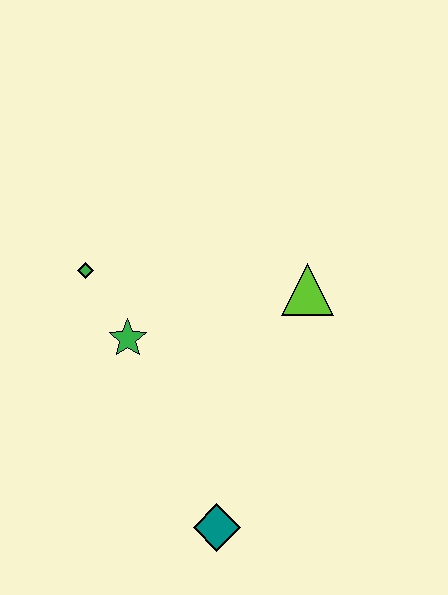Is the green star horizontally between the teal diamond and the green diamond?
Yes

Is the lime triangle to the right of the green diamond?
Yes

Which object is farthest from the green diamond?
The teal diamond is farthest from the green diamond.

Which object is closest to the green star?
The green diamond is closest to the green star.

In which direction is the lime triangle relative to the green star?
The lime triangle is to the right of the green star.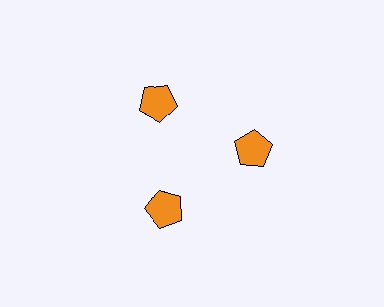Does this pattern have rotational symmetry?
Yes, this pattern has 3-fold rotational symmetry. It looks the same after rotating 120 degrees around the center.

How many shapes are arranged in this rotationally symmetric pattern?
There are 3 shapes, arranged in 3 groups of 1.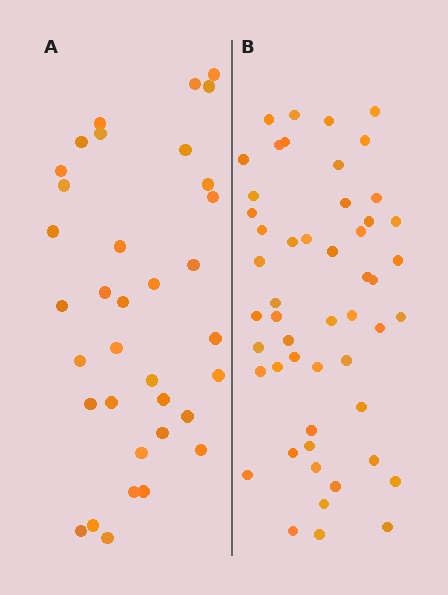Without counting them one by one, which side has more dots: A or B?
Region B (the right region) has more dots.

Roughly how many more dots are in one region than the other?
Region B has approximately 15 more dots than region A.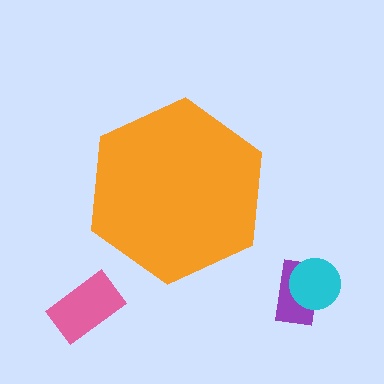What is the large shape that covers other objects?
An orange hexagon.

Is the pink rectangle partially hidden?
No, the pink rectangle is fully visible.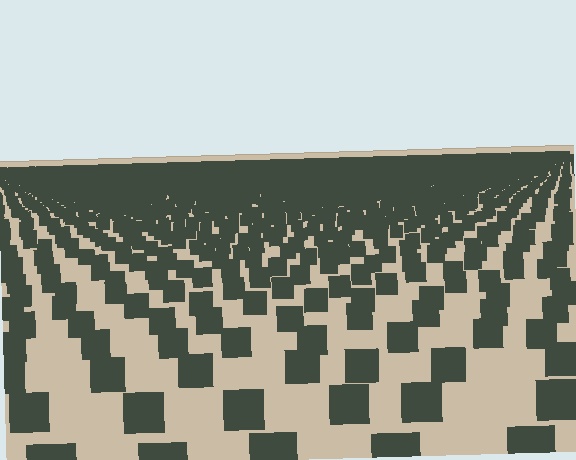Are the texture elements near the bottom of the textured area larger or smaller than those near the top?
Larger. Near the bottom, elements are closer to the viewer and appear at a bigger on-screen size.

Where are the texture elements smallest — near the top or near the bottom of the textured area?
Near the top.